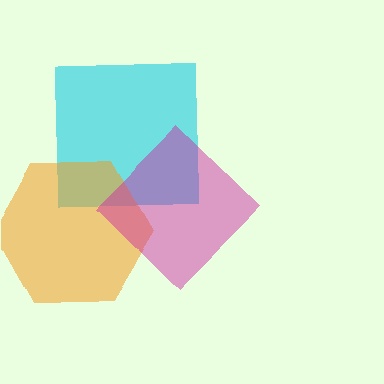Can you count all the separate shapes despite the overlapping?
Yes, there are 3 separate shapes.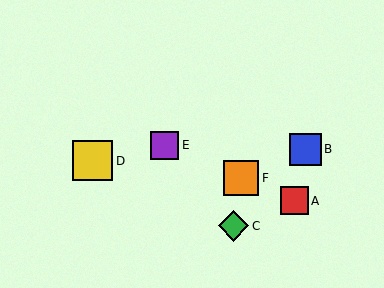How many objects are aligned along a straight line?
3 objects (A, E, F) are aligned along a straight line.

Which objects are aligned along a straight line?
Objects A, E, F are aligned along a straight line.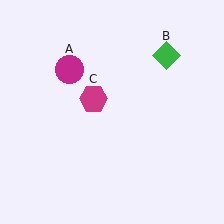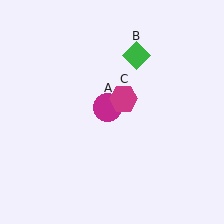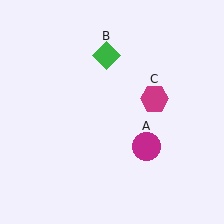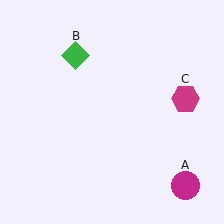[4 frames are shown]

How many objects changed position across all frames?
3 objects changed position: magenta circle (object A), green diamond (object B), magenta hexagon (object C).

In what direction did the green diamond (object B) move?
The green diamond (object B) moved left.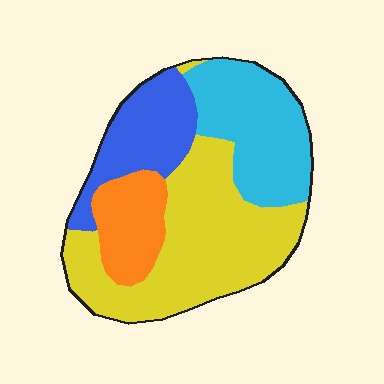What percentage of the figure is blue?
Blue covers 18% of the figure.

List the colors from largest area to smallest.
From largest to smallest: yellow, cyan, blue, orange.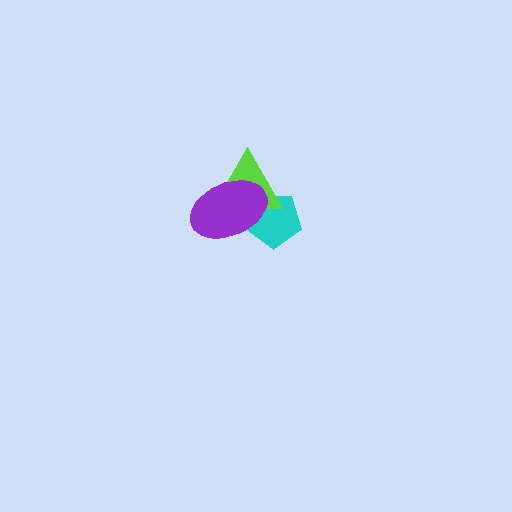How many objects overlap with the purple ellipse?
2 objects overlap with the purple ellipse.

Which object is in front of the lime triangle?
The purple ellipse is in front of the lime triangle.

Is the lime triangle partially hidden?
Yes, it is partially covered by another shape.